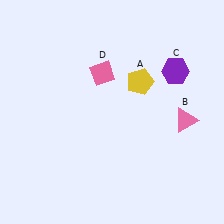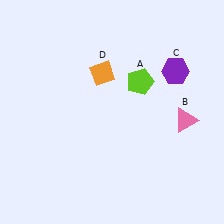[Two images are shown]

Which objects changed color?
A changed from yellow to lime. D changed from pink to orange.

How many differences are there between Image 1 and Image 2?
There are 2 differences between the two images.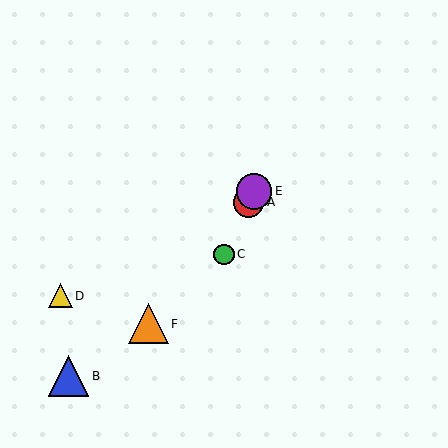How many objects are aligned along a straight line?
3 objects (A, C, E) are aligned along a straight line.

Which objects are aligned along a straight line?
Objects A, C, E are aligned along a straight line.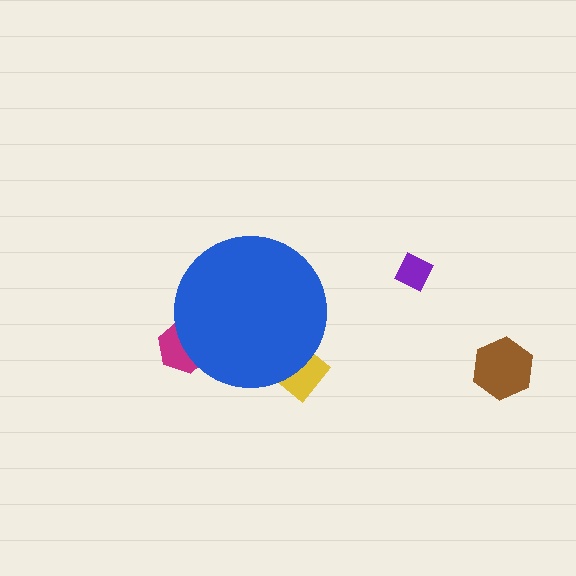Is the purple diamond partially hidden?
No, the purple diamond is fully visible.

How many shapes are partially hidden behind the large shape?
2 shapes are partially hidden.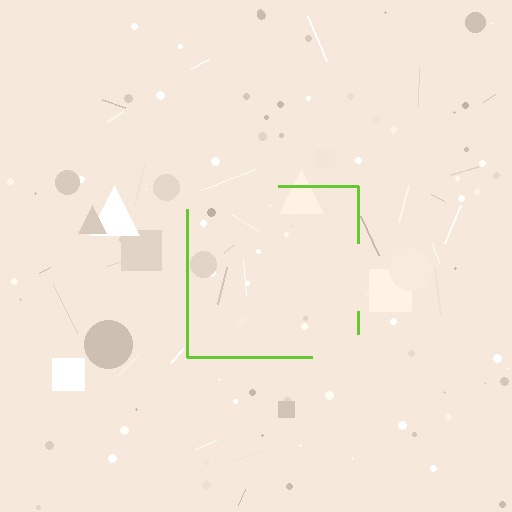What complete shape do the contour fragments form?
The contour fragments form a square.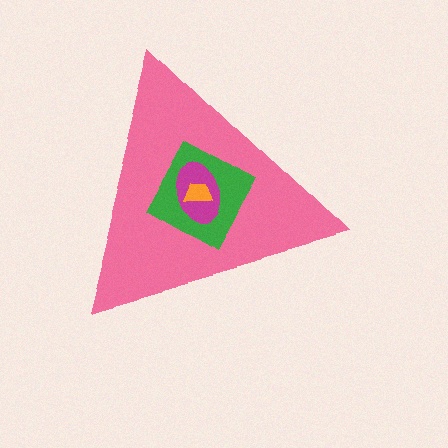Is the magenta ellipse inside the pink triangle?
Yes.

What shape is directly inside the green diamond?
The magenta ellipse.